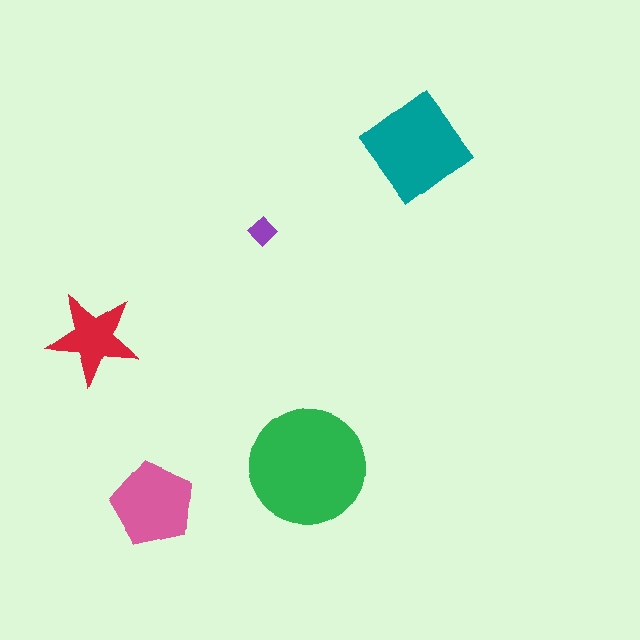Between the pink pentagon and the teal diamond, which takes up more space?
The teal diamond.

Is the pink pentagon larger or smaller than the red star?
Larger.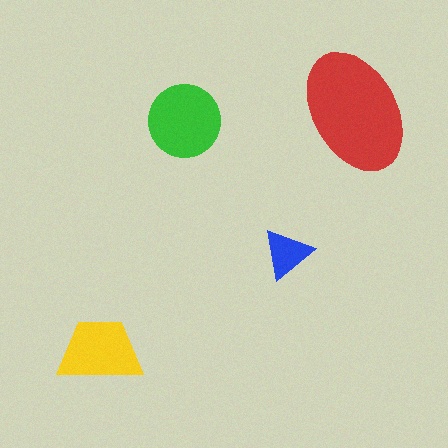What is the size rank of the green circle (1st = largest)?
2nd.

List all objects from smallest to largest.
The blue triangle, the yellow trapezoid, the green circle, the red ellipse.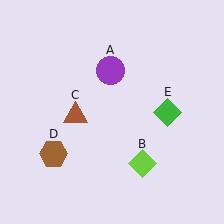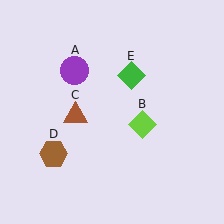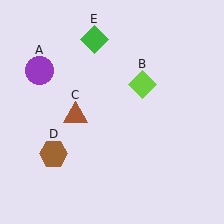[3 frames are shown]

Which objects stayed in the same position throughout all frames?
Brown triangle (object C) and brown hexagon (object D) remained stationary.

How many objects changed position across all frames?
3 objects changed position: purple circle (object A), lime diamond (object B), green diamond (object E).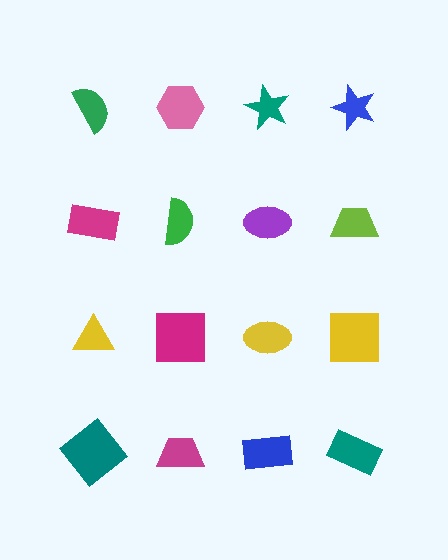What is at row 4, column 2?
A magenta trapezoid.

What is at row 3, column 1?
A yellow triangle.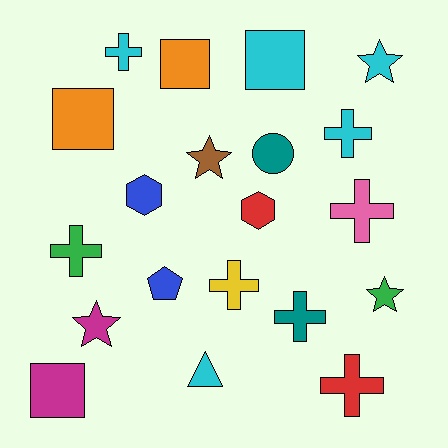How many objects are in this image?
There are 20 objects.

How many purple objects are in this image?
There are no purple objects.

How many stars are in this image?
There are 4 stars.